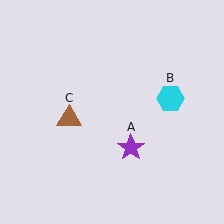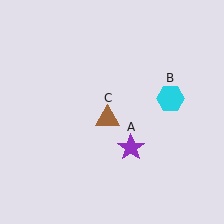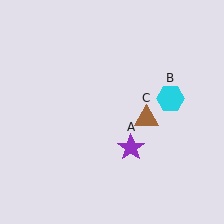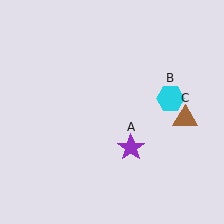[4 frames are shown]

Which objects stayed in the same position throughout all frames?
Purple star (object A) and cyan hexagon (object B) remained stationary.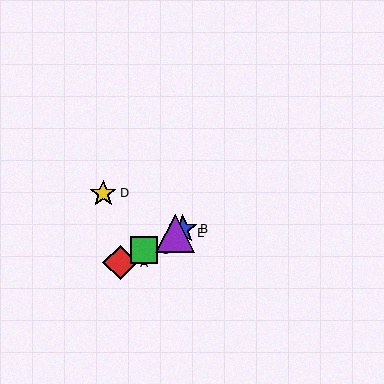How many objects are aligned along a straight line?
4 objects (A, B, C, E) are aligned along a straight line.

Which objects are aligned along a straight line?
Objects A, B, C, E are aligned along a straight line.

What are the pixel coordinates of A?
Object A is at (120, 263).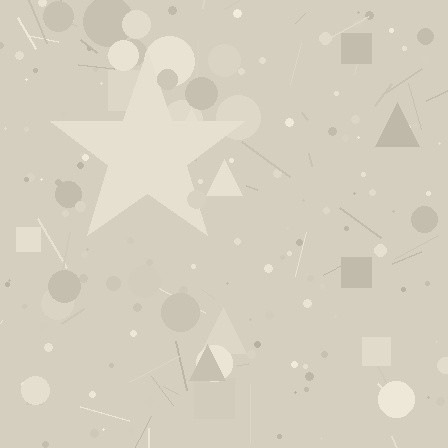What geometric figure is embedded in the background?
A star is embedded in the background.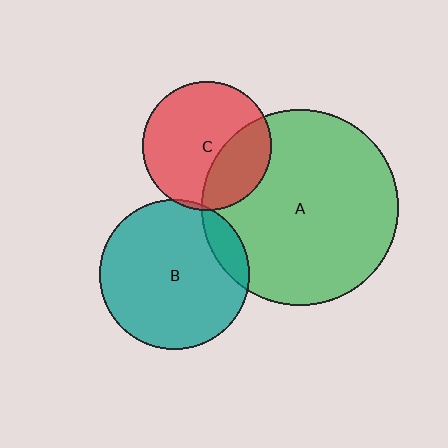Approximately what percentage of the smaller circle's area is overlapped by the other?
Approximately 5%.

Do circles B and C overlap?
Yes.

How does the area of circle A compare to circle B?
Approximately 1.7 times.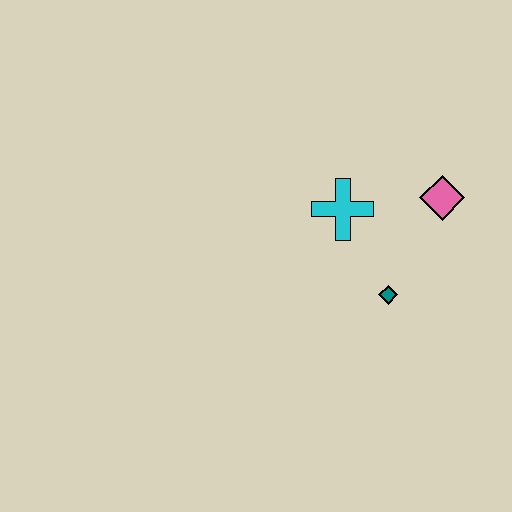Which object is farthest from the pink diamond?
The teal diamond is farthest from the pink diamond.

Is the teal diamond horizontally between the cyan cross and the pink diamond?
Yes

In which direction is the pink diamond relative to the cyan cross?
The pink diamond is to the right of the cyan cross.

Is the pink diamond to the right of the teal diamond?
Yes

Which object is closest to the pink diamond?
The cyan cross is closest to the pink diamond.